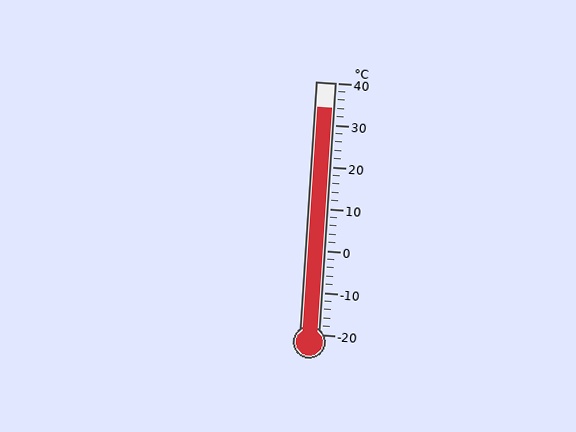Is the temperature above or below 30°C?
The temperature is above 30°C.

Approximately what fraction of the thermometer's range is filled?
The thermometer is filled to approximately 90% of its range.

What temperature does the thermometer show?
The thermometer shows approximately 34°C.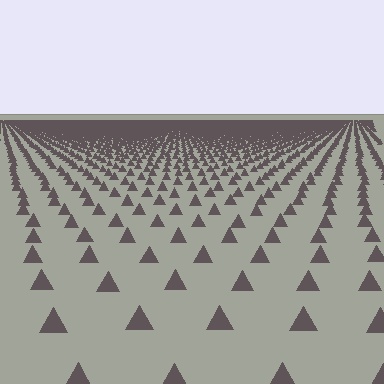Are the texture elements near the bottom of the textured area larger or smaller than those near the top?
Larger. Near the bottom, elements are closer to the viewer and appear at a bigger on-screen size.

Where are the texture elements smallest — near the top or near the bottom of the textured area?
Near the top.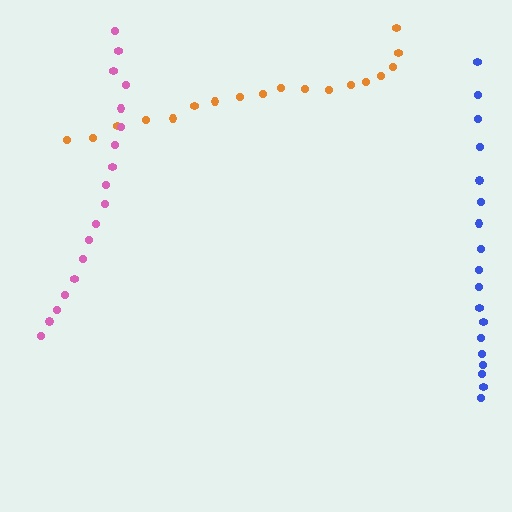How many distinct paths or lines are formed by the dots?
There are 3 distinct paths.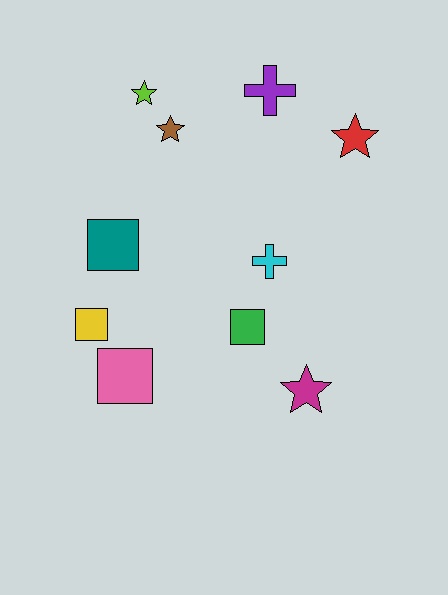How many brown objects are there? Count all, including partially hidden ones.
There is 1 brown object.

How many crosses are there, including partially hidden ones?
There are 2 crosses.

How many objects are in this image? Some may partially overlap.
There are 10 objects.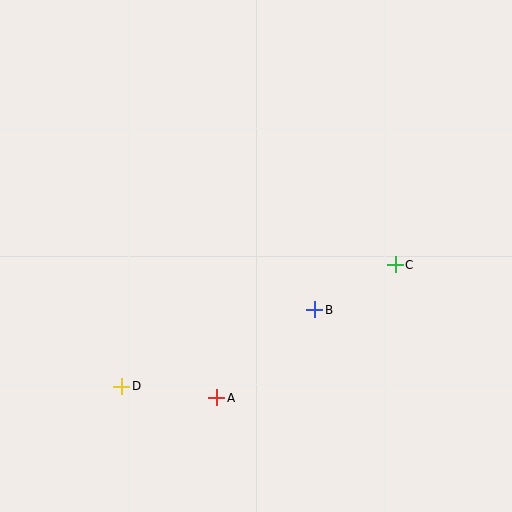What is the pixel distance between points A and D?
The distance between A and D is 96 pixels.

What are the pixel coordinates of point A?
Point A is at (217, 398).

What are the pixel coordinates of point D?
Point D is at (122, 386).